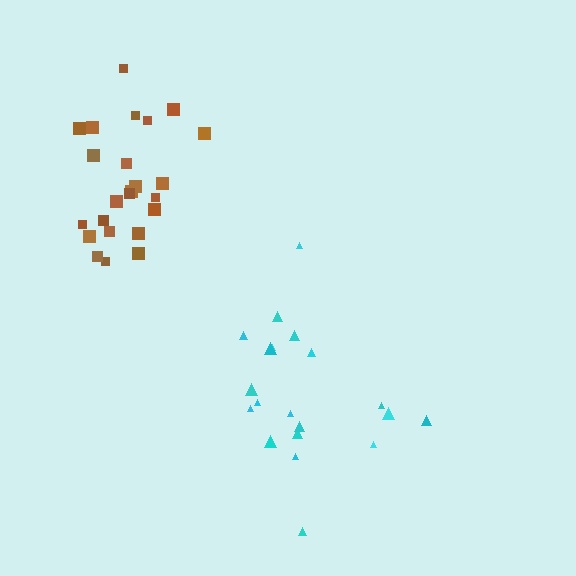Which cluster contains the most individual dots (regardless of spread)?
Brown (24).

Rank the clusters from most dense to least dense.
brown, cyan.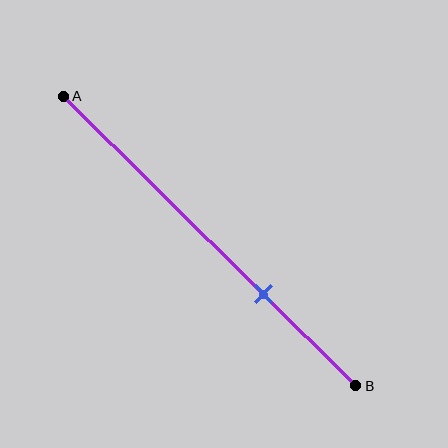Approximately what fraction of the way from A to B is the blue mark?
The blue mark is approximately 70% of the way from A to B.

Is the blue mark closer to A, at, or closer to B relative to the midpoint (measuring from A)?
The blue mark is closer to point B than the midpoint of segment AB.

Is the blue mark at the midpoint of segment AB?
No, the mark is at about 70% from A, not at the 50% midpoint.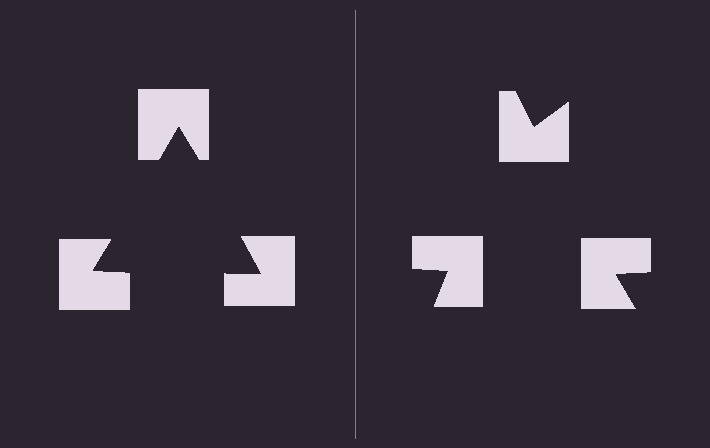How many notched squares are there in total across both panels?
6 — 3 on each side.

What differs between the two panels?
The notched squares are positioned identically on both sides; only the wedge orientations differ. On the left they align to a triangle; on the right they are misaligned.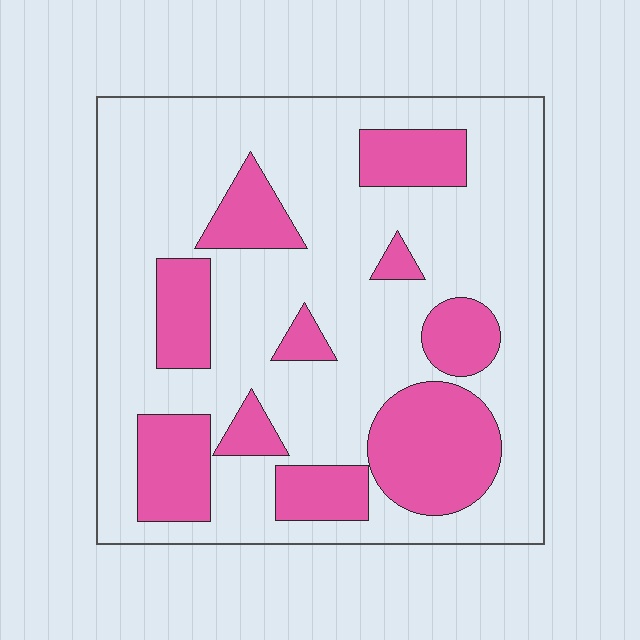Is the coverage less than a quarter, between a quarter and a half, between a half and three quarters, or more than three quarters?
Between a quarter and a half.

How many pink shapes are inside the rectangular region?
10.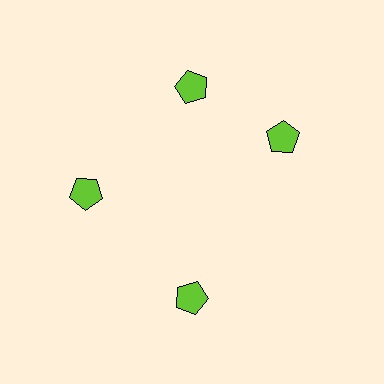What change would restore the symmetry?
The symmetry would be restored by rotating it back into even spacing with its neighbors so that all 4 pentagons sit at equal angles and equal distance from the center.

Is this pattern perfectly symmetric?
No. The 4 lime pentagons are arranged in a ring, but one element near the 3 o'clock position is rotated out of alignment along the ring, breaking the 4-fold rotational symmetry.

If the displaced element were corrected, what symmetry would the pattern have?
It would have 4-fold rotational symmetry — the pattern would map onto itself every 90 degrees.